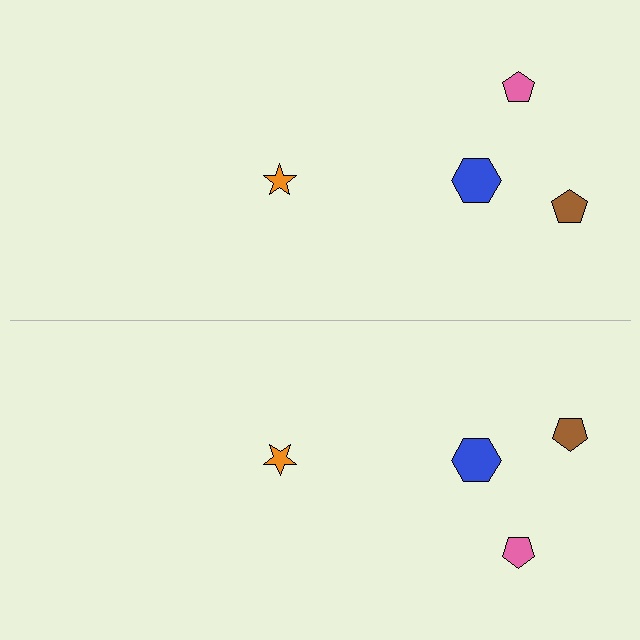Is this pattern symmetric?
Yes, this pattern has bilateral (reflection) symmetry.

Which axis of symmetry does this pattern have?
The pattern has a horizontal axis of symmetry running through the center of the image.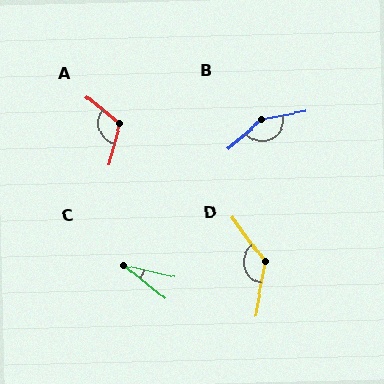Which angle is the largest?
B, at approximately 150 degrees.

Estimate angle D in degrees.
Approximately 133 degrees.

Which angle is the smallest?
C, at approximately 26 degrees.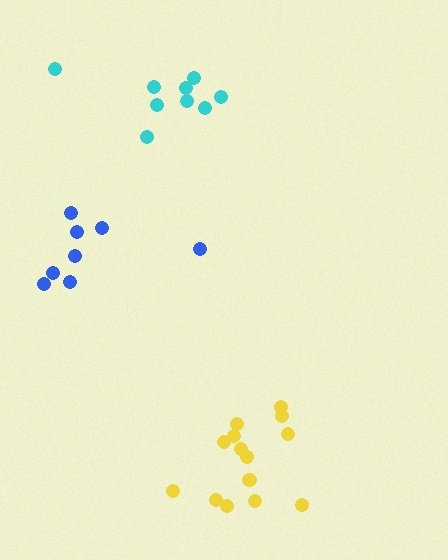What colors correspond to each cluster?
The clusters are colored: blue, cyan, yellow.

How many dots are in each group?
Group 1: 8 dots, Group 2: 9 dots, Group 3: 14 dots (31 total).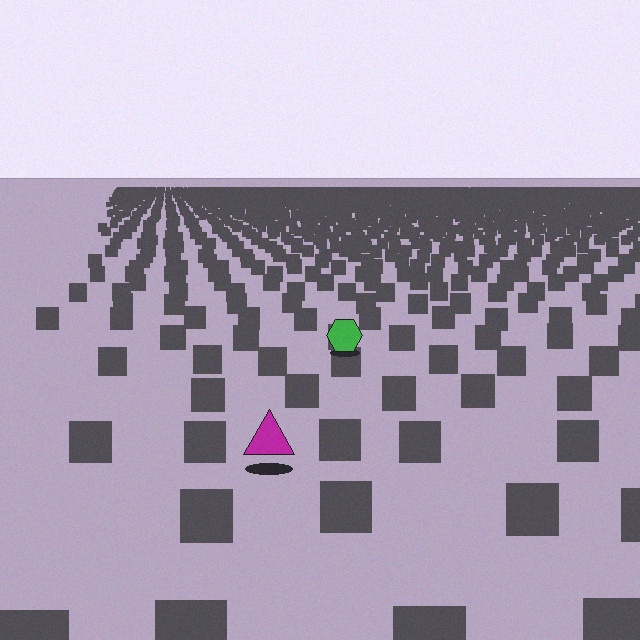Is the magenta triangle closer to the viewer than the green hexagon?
Yes. The magenta triangle is closer — you can tell from the texture gradient: the ground texture is coarser near it.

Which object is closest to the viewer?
The magenta triangle is closest. The texture marks near it are larger and more spread out.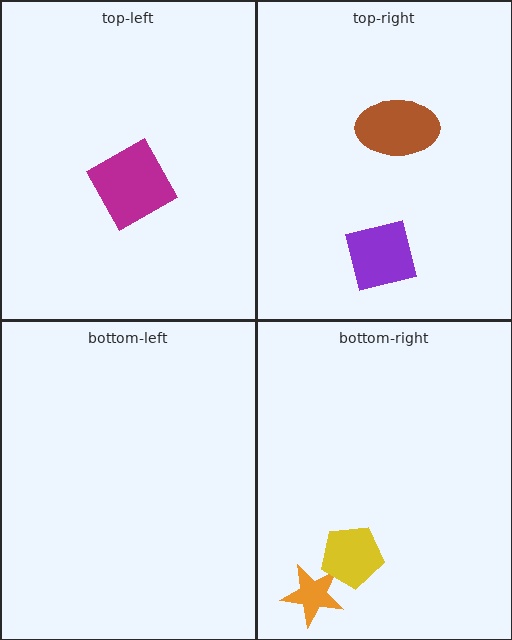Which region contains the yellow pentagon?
The bottom-right region.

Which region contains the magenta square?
The top-left region.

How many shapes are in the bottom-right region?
2.